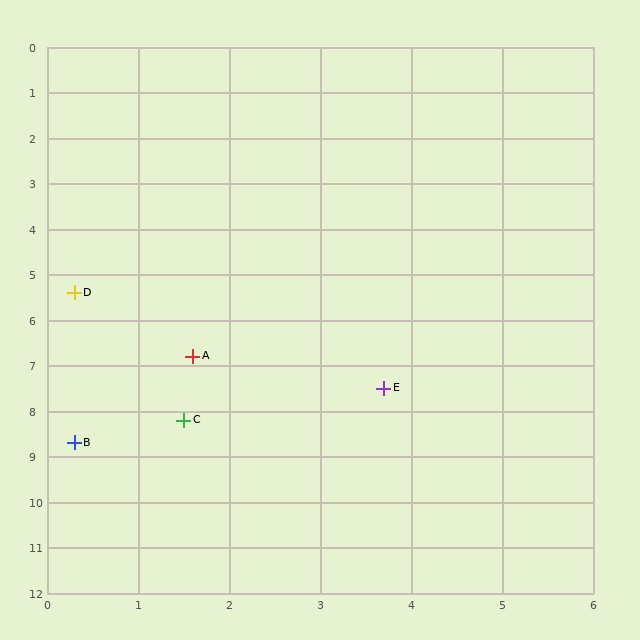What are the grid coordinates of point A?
Point A is at approximately (1.6, 6.8).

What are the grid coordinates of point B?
Point B is at approximately (0.3, 8.7).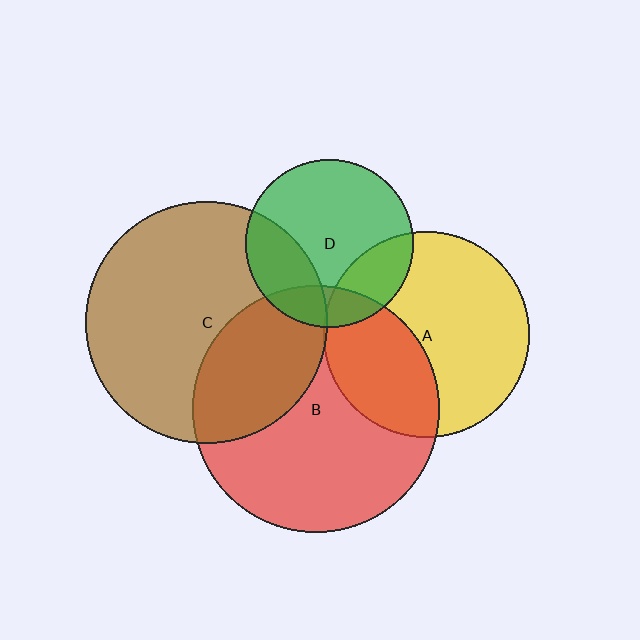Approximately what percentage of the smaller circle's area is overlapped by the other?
Approximately 30%.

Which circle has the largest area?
Circle B (red).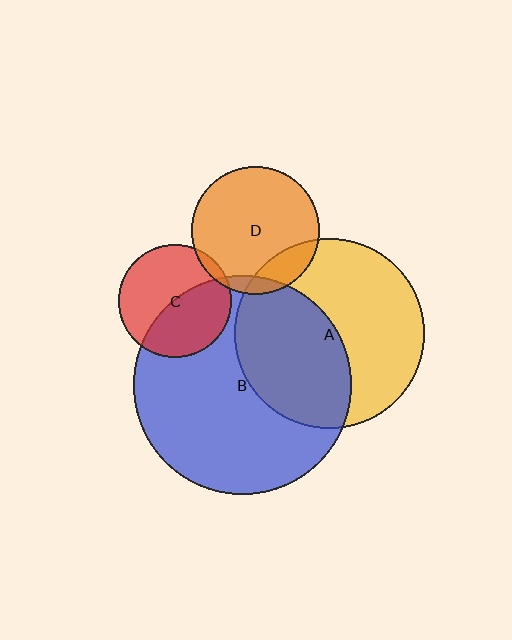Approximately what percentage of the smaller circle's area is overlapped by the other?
Approximately 45%.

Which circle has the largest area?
Circle B (blue).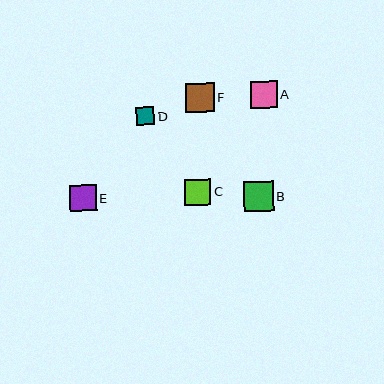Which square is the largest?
Square B is the largest with a size of approximately 30 pixels.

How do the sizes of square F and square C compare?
Square F and square C are approximately the same size.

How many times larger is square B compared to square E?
Square B is approximately 1.1 times the size of square E.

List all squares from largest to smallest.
From largest to smallest: B, F, A, E, C, D.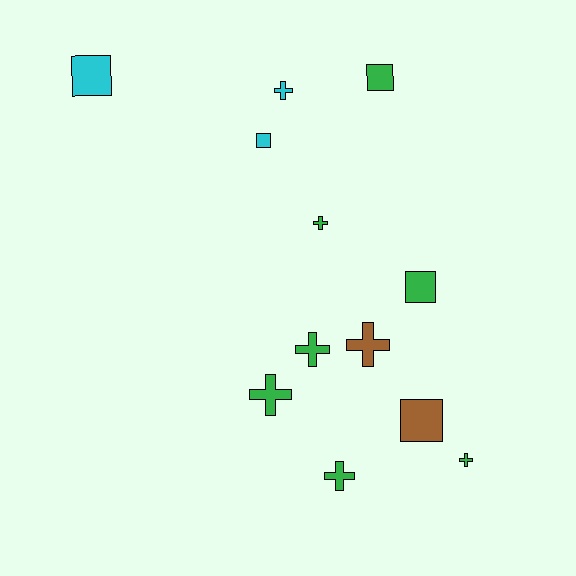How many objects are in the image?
There are 12 objects.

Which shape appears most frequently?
Cross, with 7 objects.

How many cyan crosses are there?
There is 1 cyan cross.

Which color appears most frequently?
Green, with 7 objects.